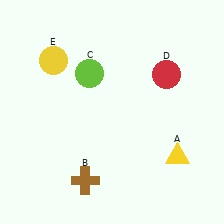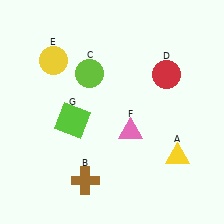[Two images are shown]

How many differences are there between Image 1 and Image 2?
There are 2 differences between the two images.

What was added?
A pink triangle (F), a lime square (G) were added in Image 2.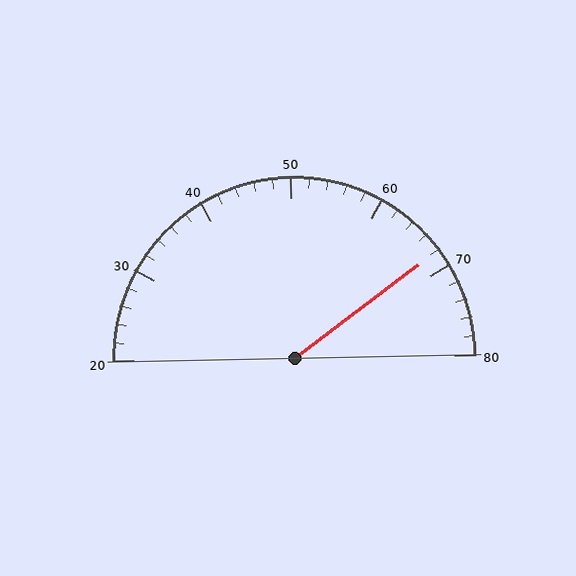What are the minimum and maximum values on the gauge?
The gauge ranges from 20 to 80.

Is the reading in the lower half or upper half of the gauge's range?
The reading is in the upper half of the range (20 to 80).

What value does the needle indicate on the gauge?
The needle indicates approximately 68.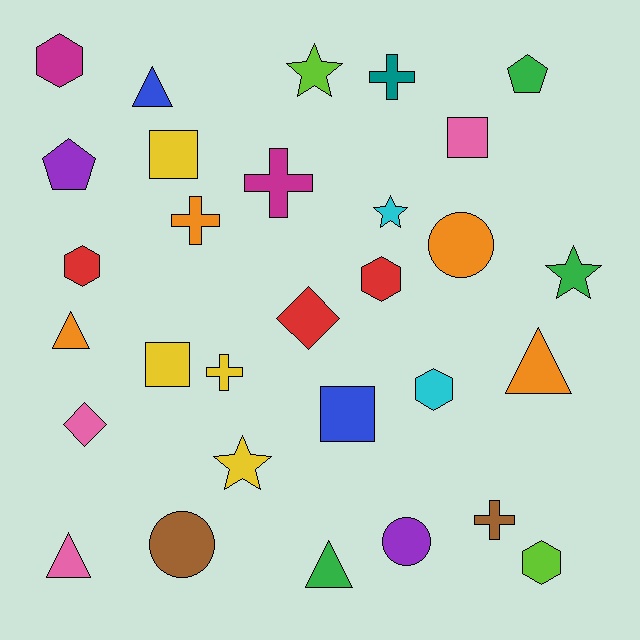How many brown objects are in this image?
There are 2 brown objects.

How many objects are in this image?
There are 30 objects.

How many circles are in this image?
There are 3 circles.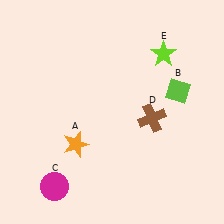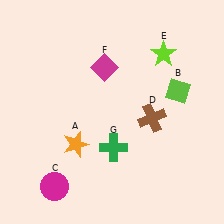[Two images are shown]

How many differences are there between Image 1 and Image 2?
There are 2 differences between the two images.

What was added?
A magenta diamond (F), a green cross (G) were added in Image 2.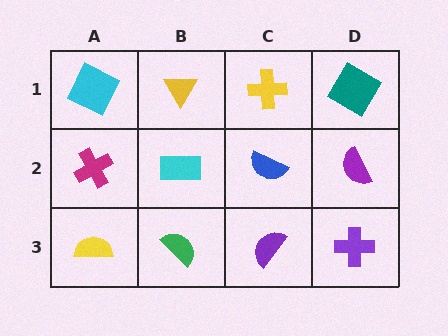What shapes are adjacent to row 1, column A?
A magenta cross (row 2, column A), a yellow triangle (row 1, column B).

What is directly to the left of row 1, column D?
A yellow cross.